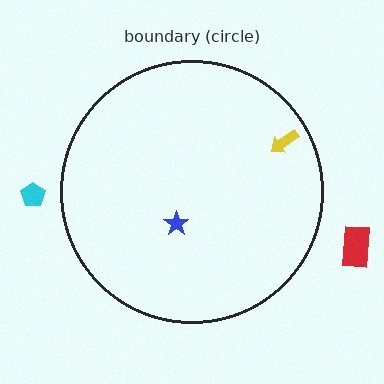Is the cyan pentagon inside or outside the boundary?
Outside.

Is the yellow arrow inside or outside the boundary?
Inside.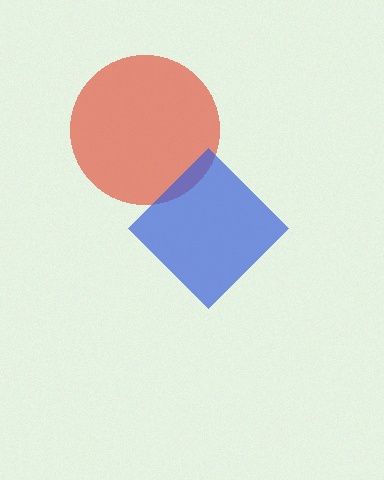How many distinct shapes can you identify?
There are 2 distinct shapes: a red circle, a blue diamond.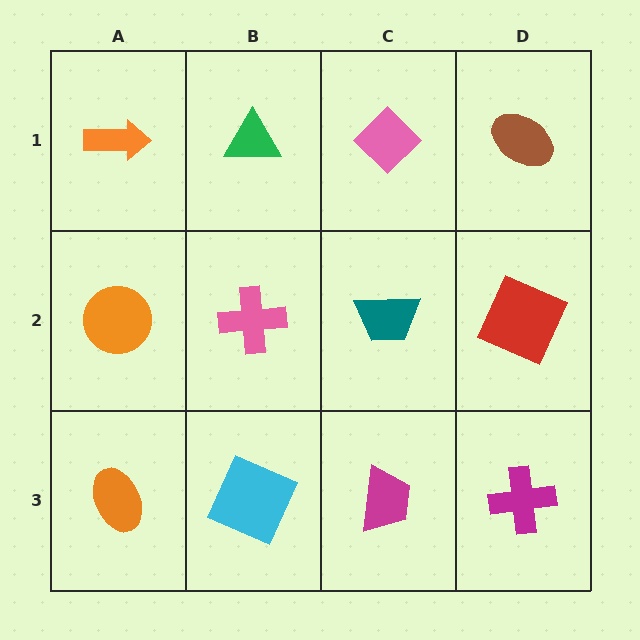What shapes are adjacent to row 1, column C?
A teal trapezoid (row 2, column C), a green triangle (row 1, column B), a brown ellipse (row 1, column D).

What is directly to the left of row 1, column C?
A green triangle.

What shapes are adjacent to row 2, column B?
A green triangle (row 1, column B), a cyan square (row 3, column B), an orange circle (row 2, column A), a teal trapezoid (row 2, column C).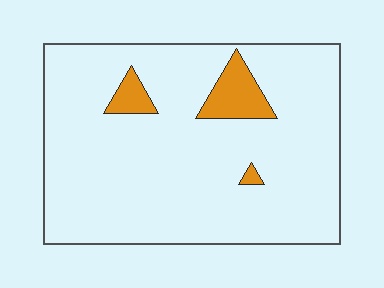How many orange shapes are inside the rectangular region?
3.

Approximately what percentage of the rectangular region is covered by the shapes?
Approximately 10%.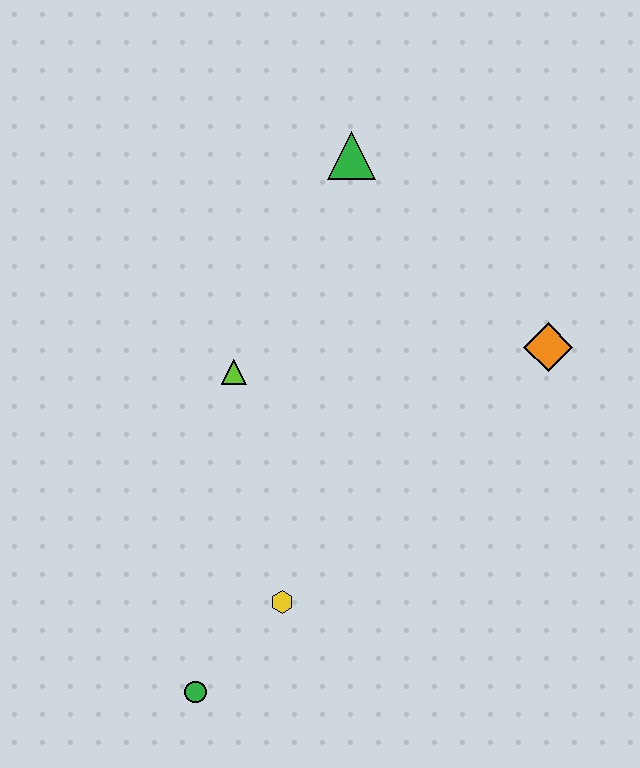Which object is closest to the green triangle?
The lime triangle is closest to the green triangle.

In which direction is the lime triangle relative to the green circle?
The lime triangle is above the green circle.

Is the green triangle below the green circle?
No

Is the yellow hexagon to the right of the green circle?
Yes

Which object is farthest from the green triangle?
The green circle is farthest from the green triangle.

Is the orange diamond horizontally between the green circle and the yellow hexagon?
No